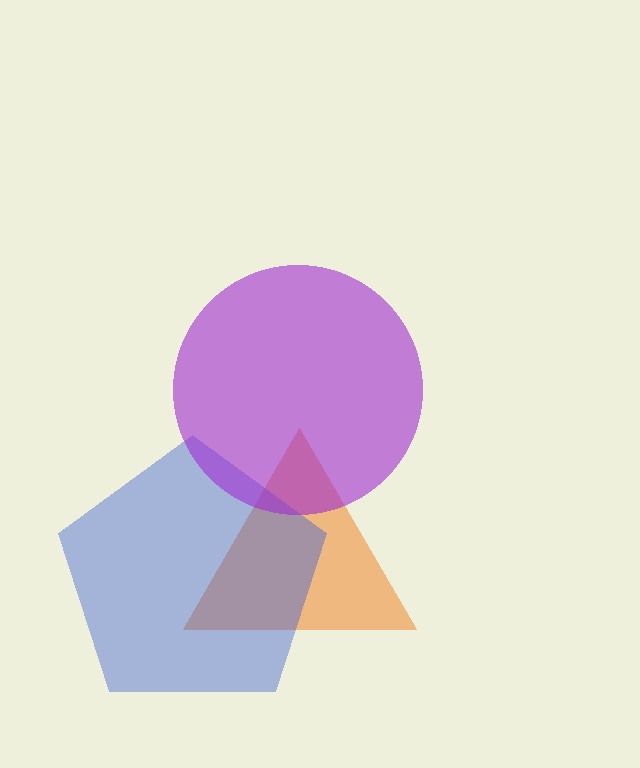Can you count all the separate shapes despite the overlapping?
Yes, there are 3 separate shapes.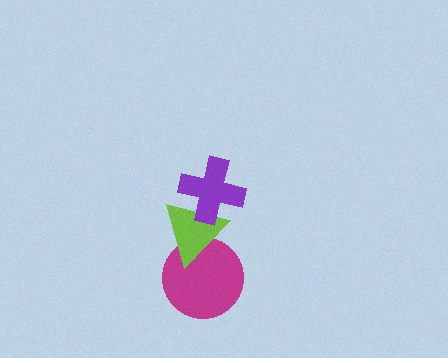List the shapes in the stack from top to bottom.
From top to bottom: the purple cross, the lime triangle, the magenta circle.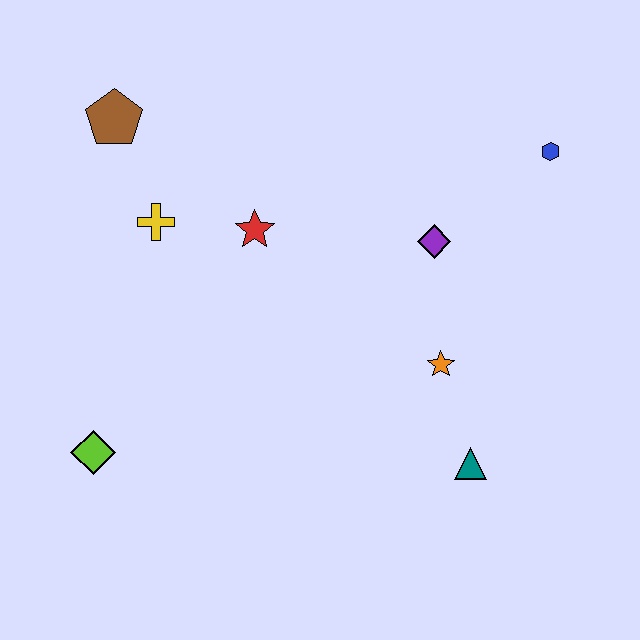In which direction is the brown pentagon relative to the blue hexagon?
The brown pentagon is to the left of the blue hexagon.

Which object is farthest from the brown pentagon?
The teal triangle is farthest from the brown pentagon.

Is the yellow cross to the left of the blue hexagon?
Yes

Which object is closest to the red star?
The yellow cross is closest to the red star.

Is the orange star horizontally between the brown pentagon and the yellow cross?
No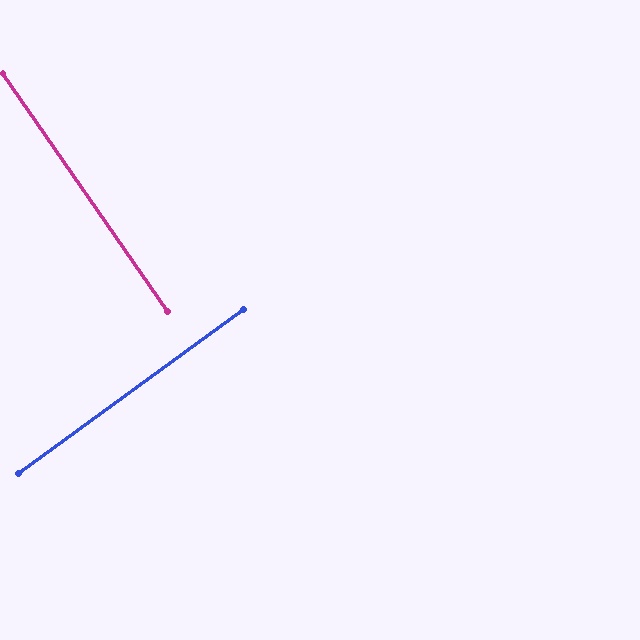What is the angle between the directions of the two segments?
Approximately 89 degrees.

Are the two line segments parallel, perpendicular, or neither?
Perpendicular — they meet at approximately 89°.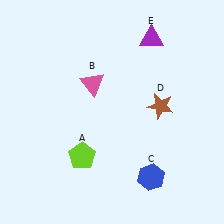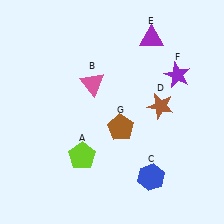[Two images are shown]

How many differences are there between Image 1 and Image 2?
There are 2 differences between the two images.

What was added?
A purple star (F), a brown pentagon (G) were added in Image 2.